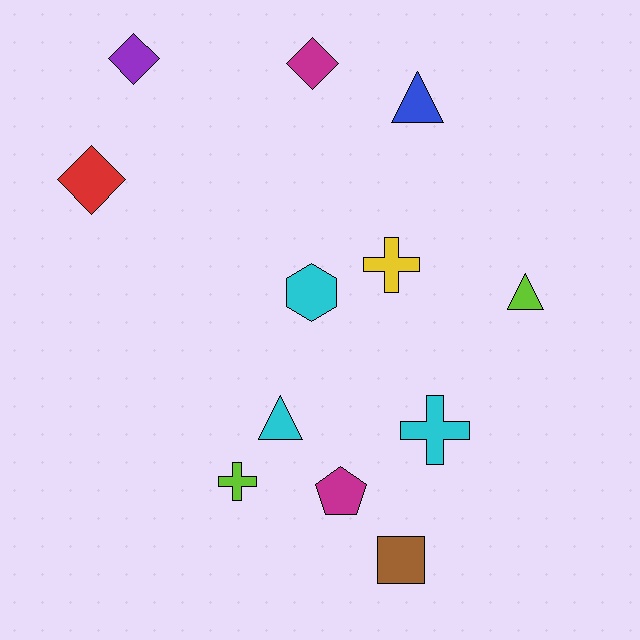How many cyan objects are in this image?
There are 3 cyan objects.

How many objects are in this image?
There are 12 objects.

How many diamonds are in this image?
There are 3 diamonds.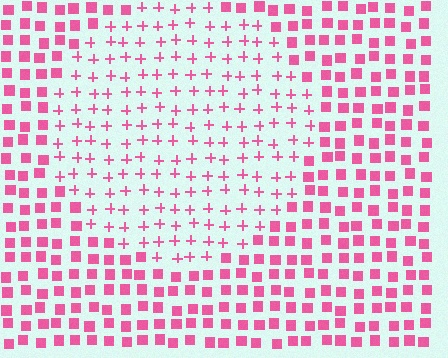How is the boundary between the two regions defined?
The boundary is defined by a change in element shape: plus signs inside vs. squares outside. All elements share the same color and spacing.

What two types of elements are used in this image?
The image uses plus signs inside the circle region and squares outside it.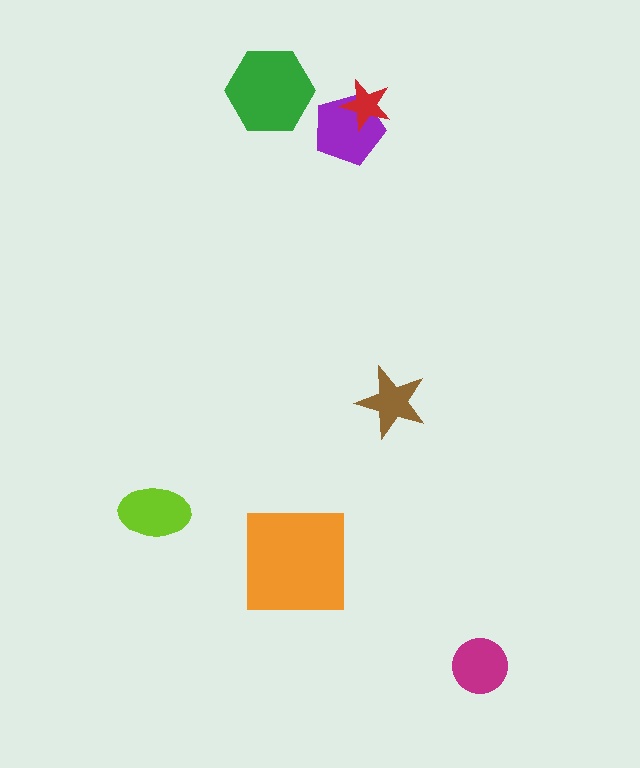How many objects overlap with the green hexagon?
0 objects overlap with the green hexagon.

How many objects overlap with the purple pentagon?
1 object overlaps with the purple pentagon.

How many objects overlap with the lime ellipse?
0 objects overlap with the lime ellipse.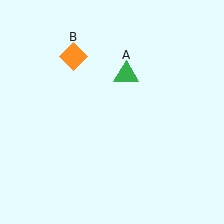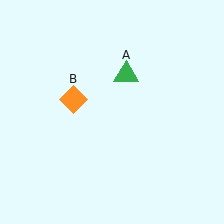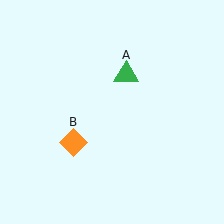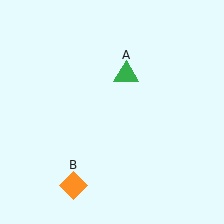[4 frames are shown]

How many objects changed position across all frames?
1 object changed position: orange diamond (object B).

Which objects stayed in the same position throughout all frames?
Green triangle (object A) remained stationary.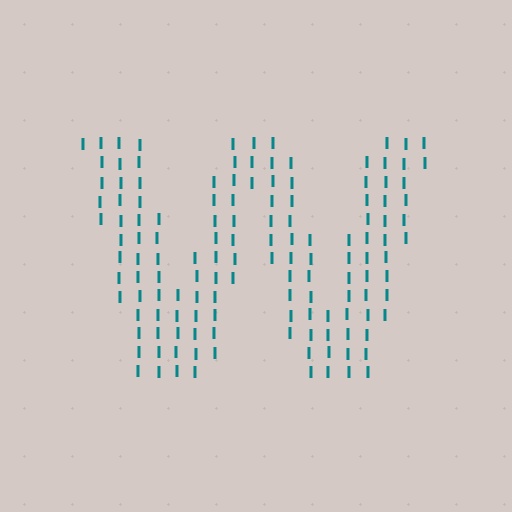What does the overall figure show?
The overall figure shows the letter W.